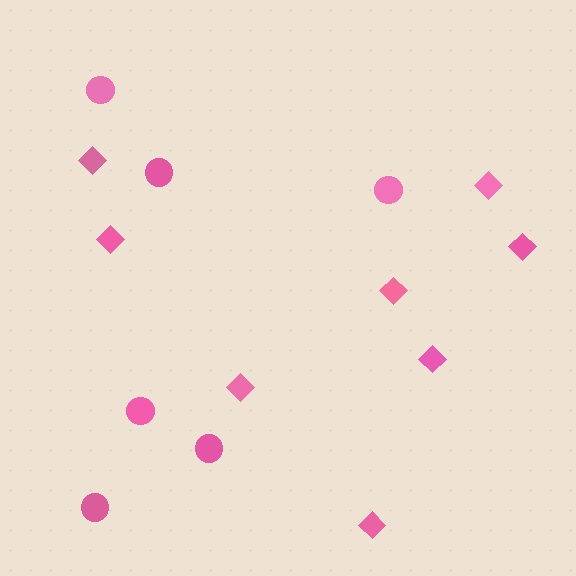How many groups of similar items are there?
There are 2 groups: one group of circles (6) and one group of diamonds (8).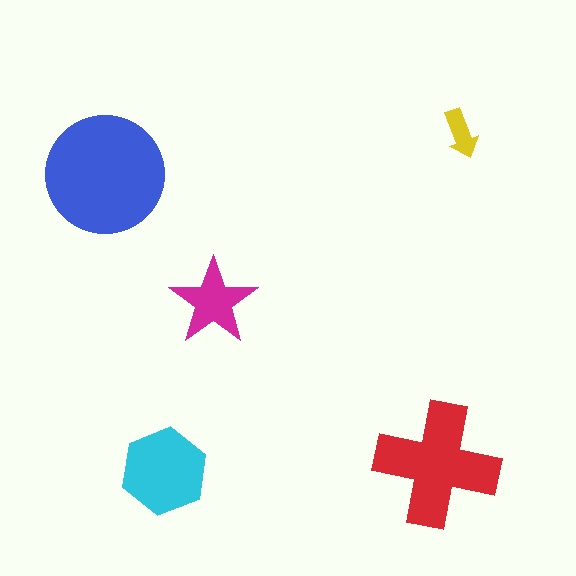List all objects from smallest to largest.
The yellow arrow, the magenta star, the cyan hexagon, the red cross, the blue circle.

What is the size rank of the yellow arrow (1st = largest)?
5th.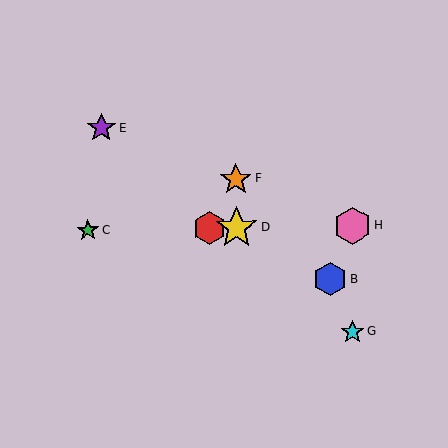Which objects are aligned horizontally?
Objects A, C, D, H are aligned horizontally.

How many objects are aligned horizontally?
4 objects (A, C, D, H) are aligned horizontally.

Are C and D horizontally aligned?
Yes, both are at y≈230.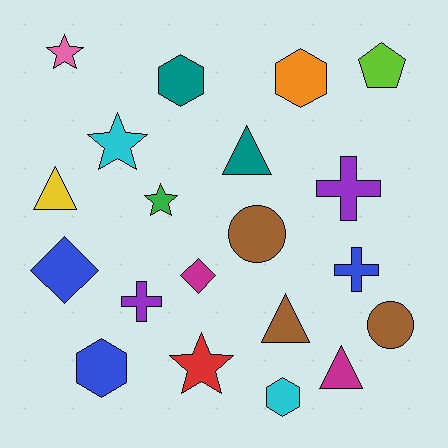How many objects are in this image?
There are 20 objects.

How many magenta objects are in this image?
There are 2 magenta objects.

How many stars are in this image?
There are 4 stars.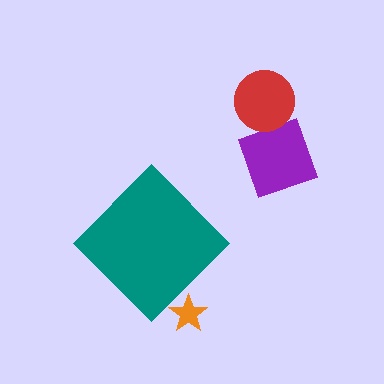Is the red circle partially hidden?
No, the red circle is fully visible.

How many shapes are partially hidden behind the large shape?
1 shape is partially hidden.